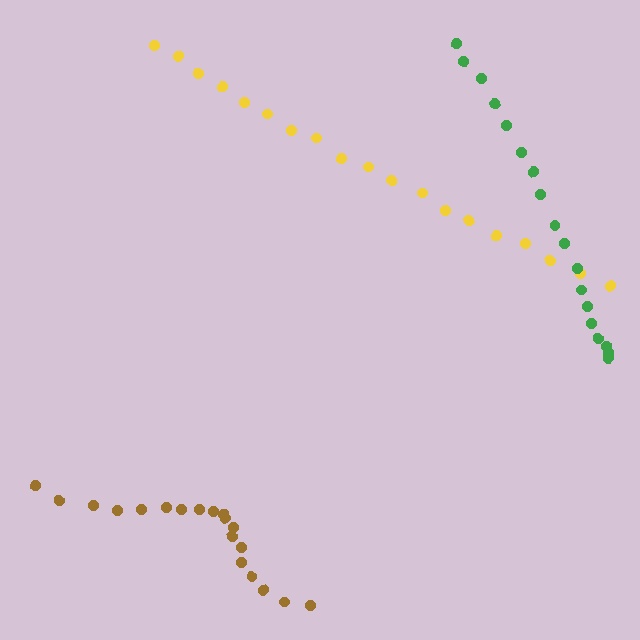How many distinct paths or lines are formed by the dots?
There are 3 distinct paths.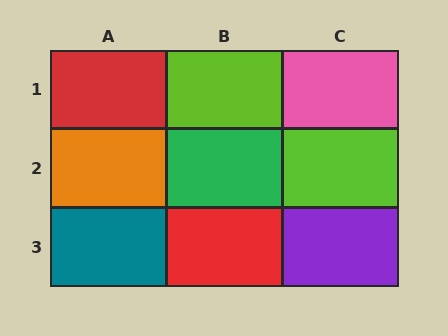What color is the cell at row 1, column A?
Red.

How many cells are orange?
1 cell is orange.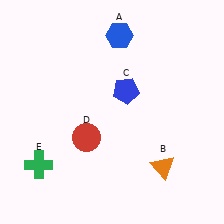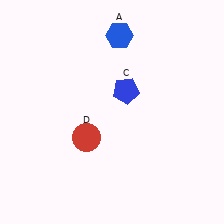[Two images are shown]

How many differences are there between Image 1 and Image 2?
There are 2 differences between the two images.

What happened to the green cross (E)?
The green cross (E) was removed in Image 2. It was in the bottom-left area of Image 1.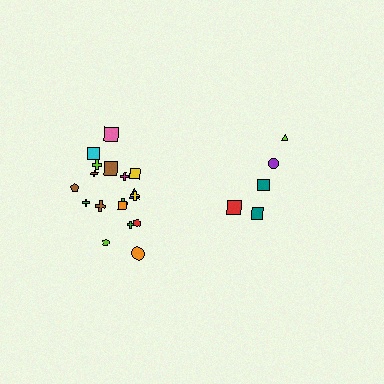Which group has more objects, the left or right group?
The left group.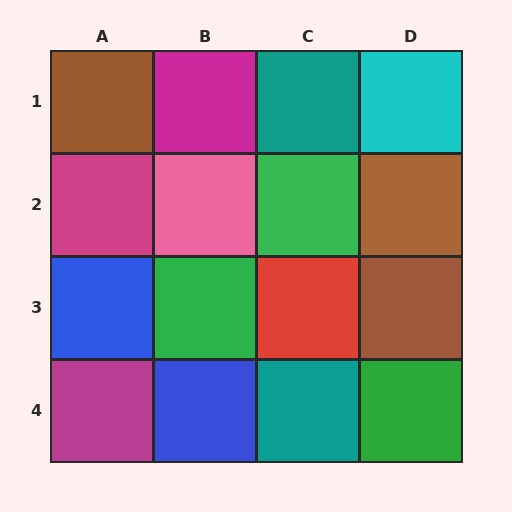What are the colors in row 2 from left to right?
Magenta, pink, green, brown.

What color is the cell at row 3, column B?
Green.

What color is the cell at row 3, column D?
Brown.